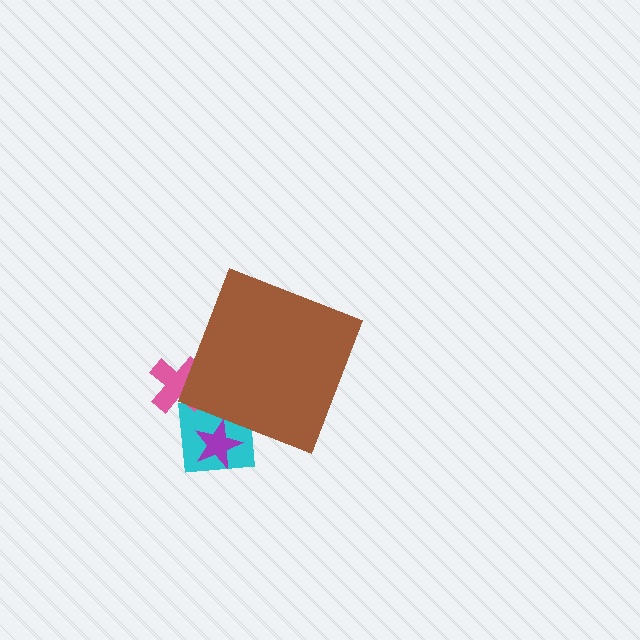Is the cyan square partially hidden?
Yes, the cyan square is partially hidden behind the brown diamond.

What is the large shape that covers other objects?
A brown diamond.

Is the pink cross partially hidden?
Yes, the pink cross is partially hidden behind the brown diamond.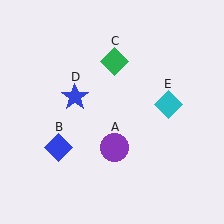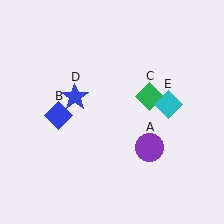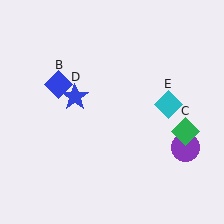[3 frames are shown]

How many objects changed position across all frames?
3 objects changed position: purple circle (object A), blue diamond (object B), green diamond (object C).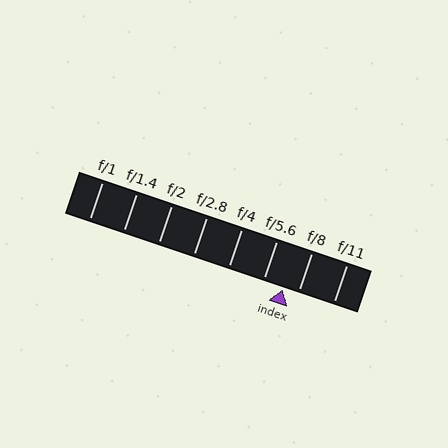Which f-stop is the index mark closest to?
The index mark is closest to f/8.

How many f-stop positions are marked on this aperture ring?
There are 8 f-stop positions marked.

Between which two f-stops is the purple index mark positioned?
The index mark is between f/5.6 and f/8.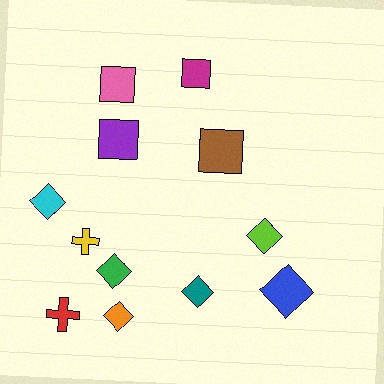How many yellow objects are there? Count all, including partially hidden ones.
There is 1 yellow object.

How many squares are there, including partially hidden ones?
There are 4 squares.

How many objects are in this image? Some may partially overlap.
There are 12 objects.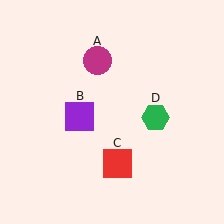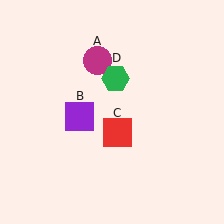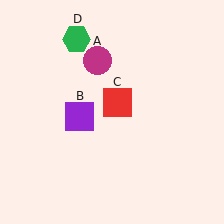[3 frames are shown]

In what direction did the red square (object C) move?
The red square (object C) moved up.